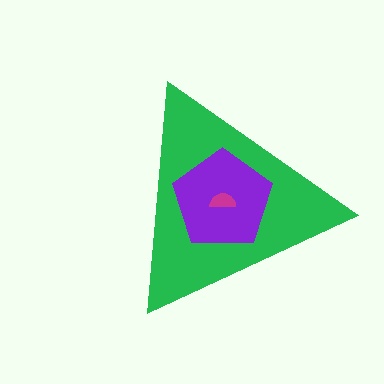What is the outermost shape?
The green triangle.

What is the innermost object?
The magenta semicircle.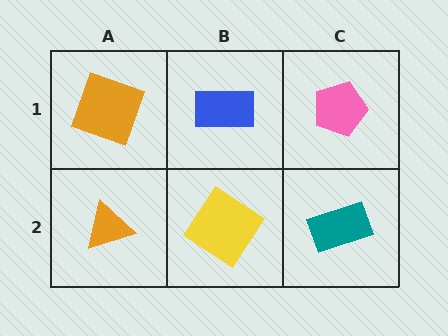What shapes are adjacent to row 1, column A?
An orange triangle (row 2, column A), a blue rectangle (row 1, column B).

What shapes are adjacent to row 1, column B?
A yellow diamond (row 2, column B), an orange square (row 1, column A), a pink pentagon (row 1, column C).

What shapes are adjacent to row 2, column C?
A pink pentagon (row 1, column C), a yellow diamond (row 2, column B).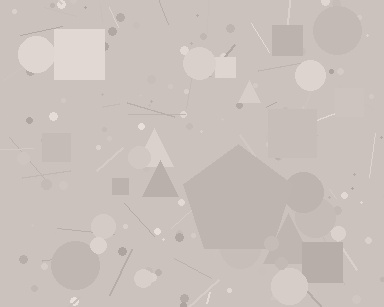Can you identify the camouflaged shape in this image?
The camouflaged shape is a pentagon.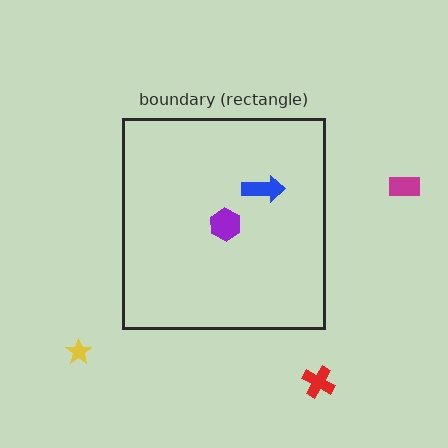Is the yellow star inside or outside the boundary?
Outside.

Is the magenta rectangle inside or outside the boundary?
Outside.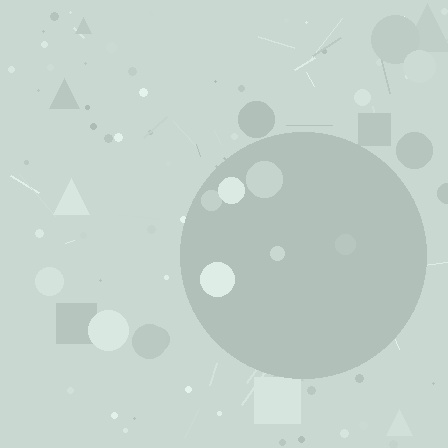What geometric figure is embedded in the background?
A circle is embedded in the background.